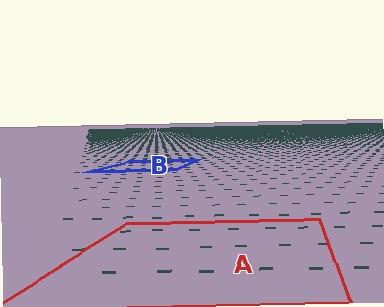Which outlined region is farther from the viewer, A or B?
Region B is farther from the viewer — the texture elements inside it appear smaller and more densely packed.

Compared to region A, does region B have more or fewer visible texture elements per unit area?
Region B has more texture elements per unit area — they are packed more densely because it is farther away.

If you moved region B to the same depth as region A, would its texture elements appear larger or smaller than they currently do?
They would appear larger. At a closer depth, the same texture elements are projected at a bigger on-screen size.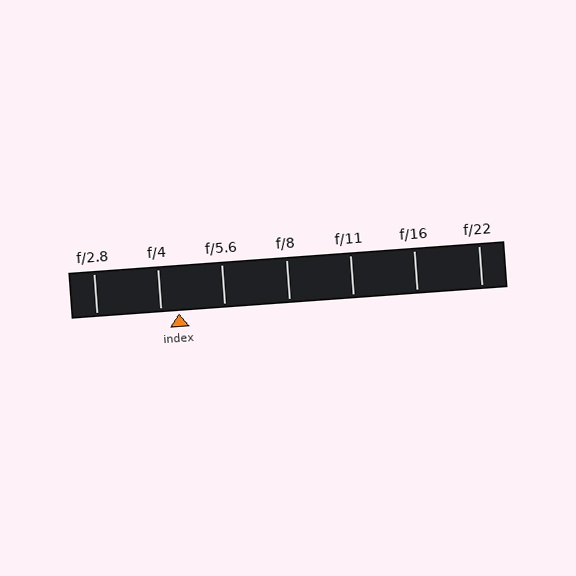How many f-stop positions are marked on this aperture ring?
There are 7 f-stop positions marked.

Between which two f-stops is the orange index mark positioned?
The index mark is between f/4 and f/5.6.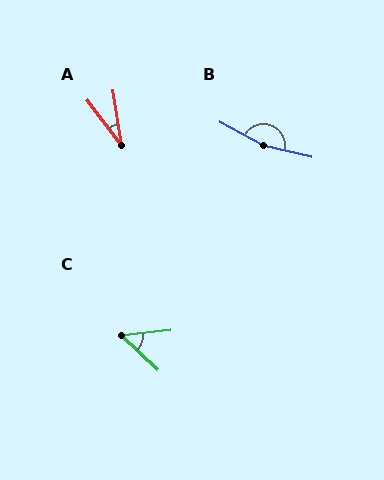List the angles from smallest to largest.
A (29°), C (50°), B (164°).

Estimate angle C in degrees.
Approximately 50 degrees.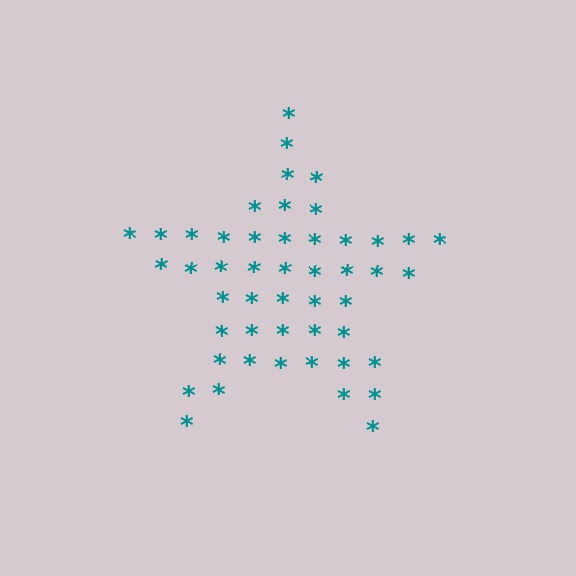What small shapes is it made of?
It is made of small asterisks.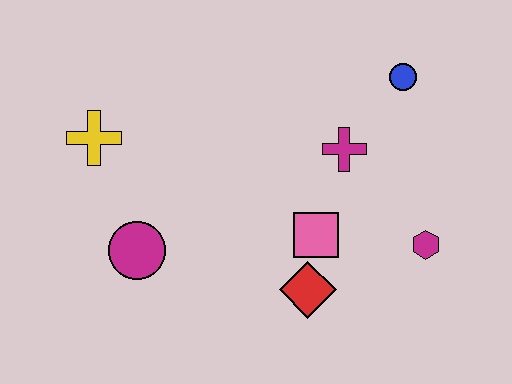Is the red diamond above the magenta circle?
No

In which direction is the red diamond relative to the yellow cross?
The red diamond is to the right of the yellow cross.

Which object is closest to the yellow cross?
The magenta circle is closest to the yellow cross.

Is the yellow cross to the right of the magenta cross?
No